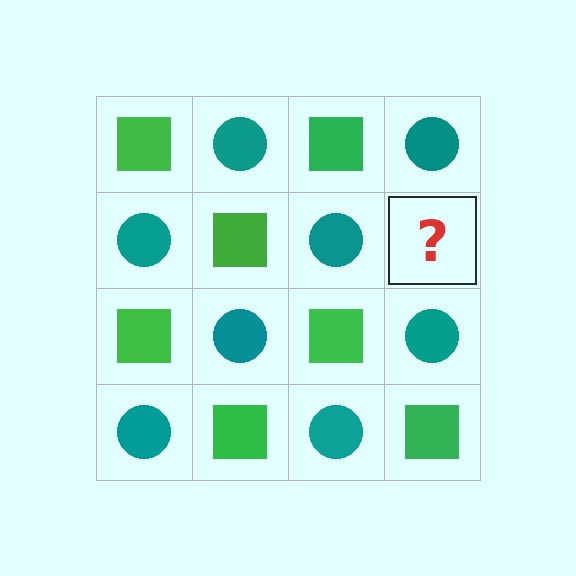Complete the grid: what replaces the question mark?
The question mark should be replaced with a green square.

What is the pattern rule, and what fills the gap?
The rule is that it alternates green square and teal circle in a checkerboard pattern. The gap should be filled with a green square.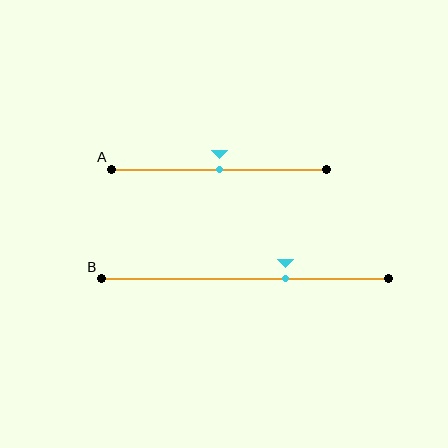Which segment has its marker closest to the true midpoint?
Segment A has its marker closest to the true midpoint.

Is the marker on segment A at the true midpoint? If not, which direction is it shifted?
Yes, the marker on segment A is at the true midpoint.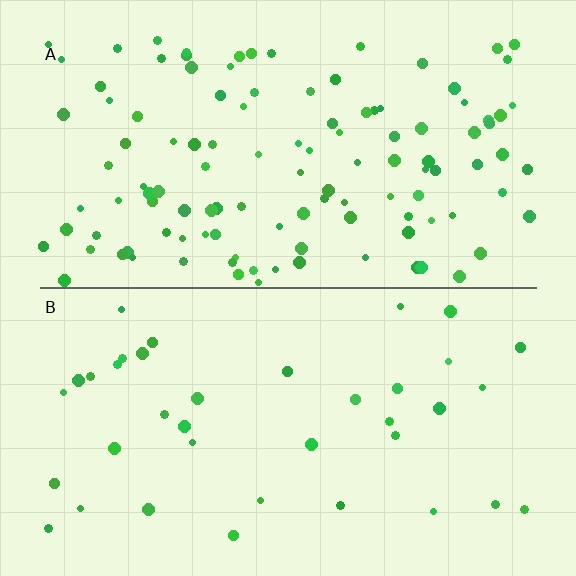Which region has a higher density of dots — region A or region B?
A (the top).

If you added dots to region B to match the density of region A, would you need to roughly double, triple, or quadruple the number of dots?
Approximately triple.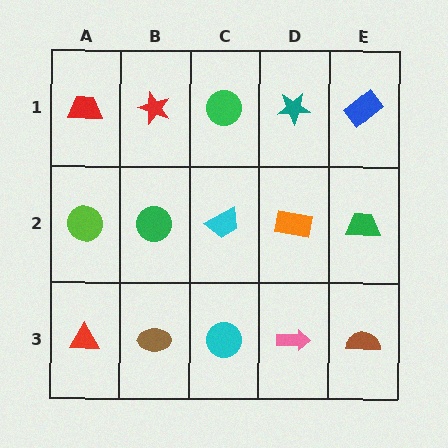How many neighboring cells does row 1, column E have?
2.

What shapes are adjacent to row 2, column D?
A teal star (row 1, column D), a pink arrow (row 3, column D), a cyan trapezoid (row 2, column C), a green trapezoid (row 2, column E).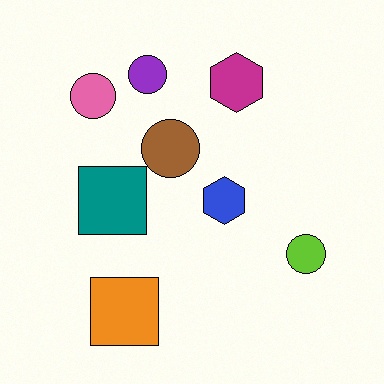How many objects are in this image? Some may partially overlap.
There are 8 objects.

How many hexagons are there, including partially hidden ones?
There are 2 hexagons.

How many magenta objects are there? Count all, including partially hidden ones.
There is 1 magenta object.